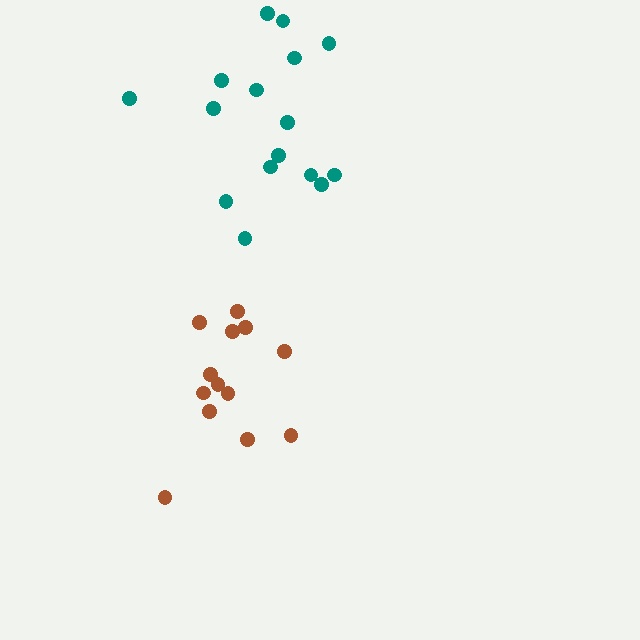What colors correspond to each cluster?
The clusters are colored: teal, brown.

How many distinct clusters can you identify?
There are 2 distinct clusters.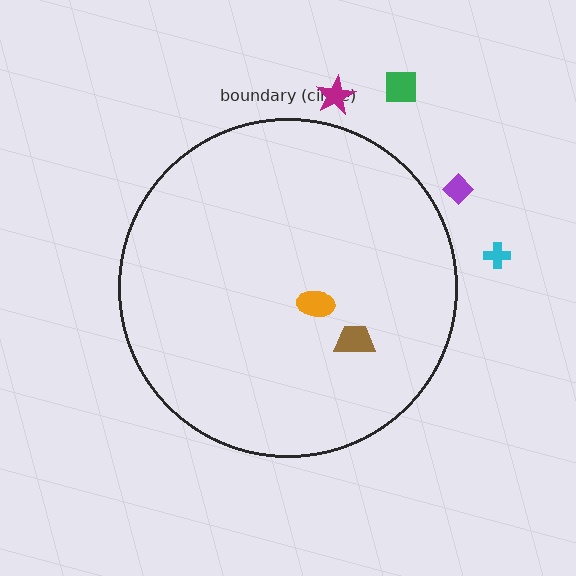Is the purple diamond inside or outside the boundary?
Outside.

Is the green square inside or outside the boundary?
Outside.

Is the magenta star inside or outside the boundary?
Outside.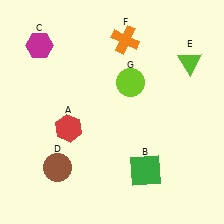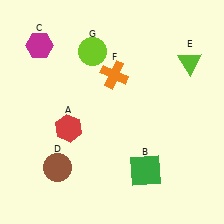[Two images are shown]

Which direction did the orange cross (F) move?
The orange cross (F) moved down.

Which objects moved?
The objects that moved are: the orange cross (F), the lime circle (G).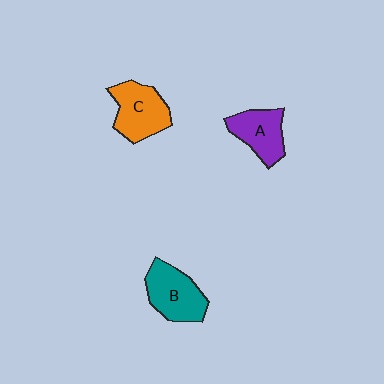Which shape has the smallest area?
Shape A (purple).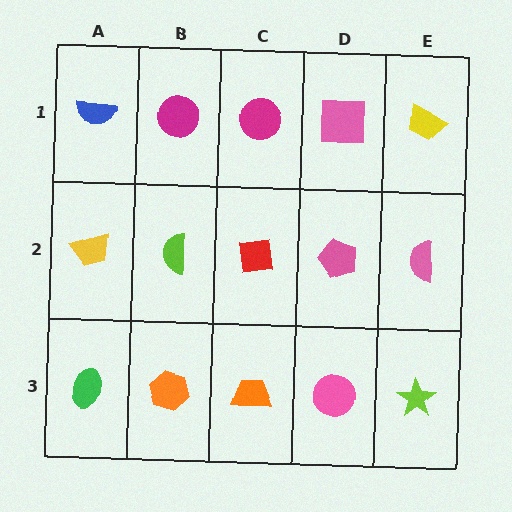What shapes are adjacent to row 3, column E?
A pink semicircle (row 2, column E), a pink circle (row 3, column D).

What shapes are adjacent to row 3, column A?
A yellow trapezoid (row 2, column A), an orange hexagon (row 3, column B).